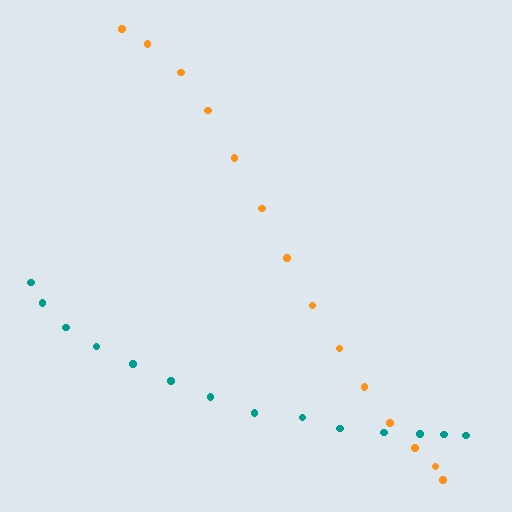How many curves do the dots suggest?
There are 2 distinct paths.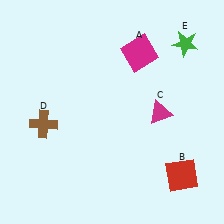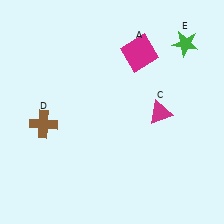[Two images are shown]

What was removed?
The red square (B) was removed in Image 2.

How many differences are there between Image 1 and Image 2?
There is 1 difference between the two images.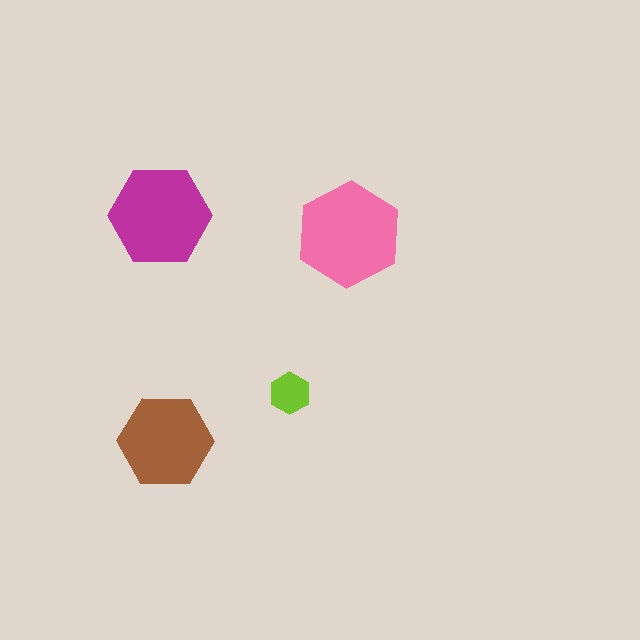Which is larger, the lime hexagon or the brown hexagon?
The brown one.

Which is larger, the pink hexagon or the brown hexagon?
The pink one.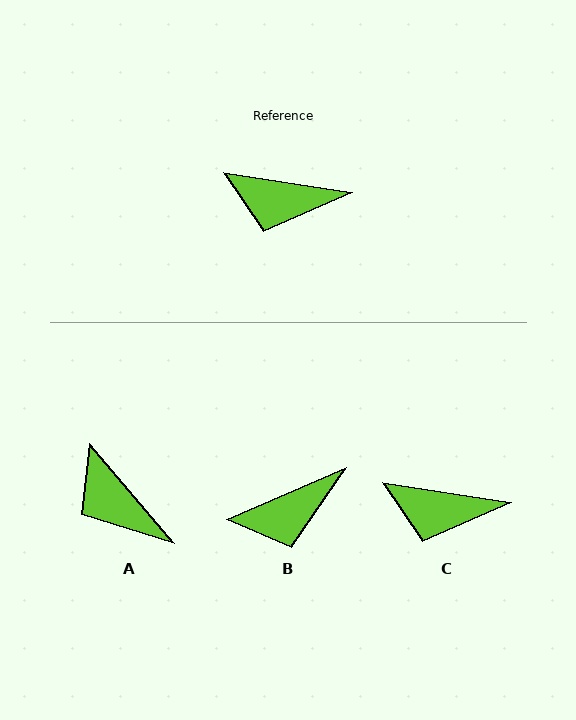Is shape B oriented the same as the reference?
No, it is off by about 32 degrees.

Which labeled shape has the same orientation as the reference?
C.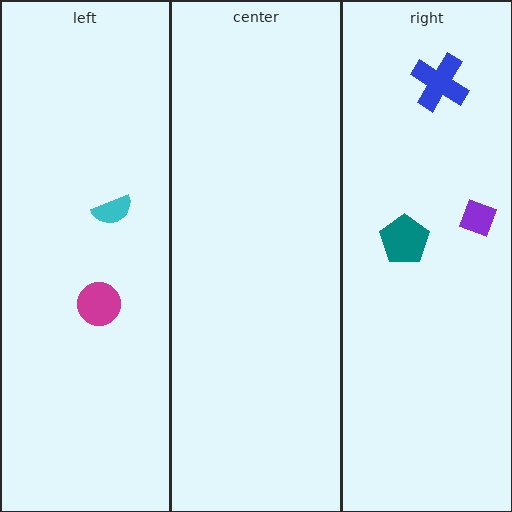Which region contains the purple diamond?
The right region.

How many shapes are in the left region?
2.